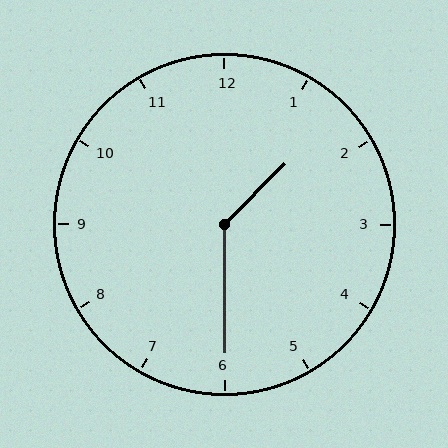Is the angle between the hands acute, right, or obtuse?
It is obtuse.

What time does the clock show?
1:30.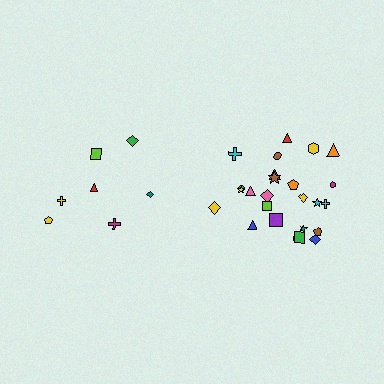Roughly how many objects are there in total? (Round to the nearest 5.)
Roughly 30 objects in total.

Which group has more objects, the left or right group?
The right group.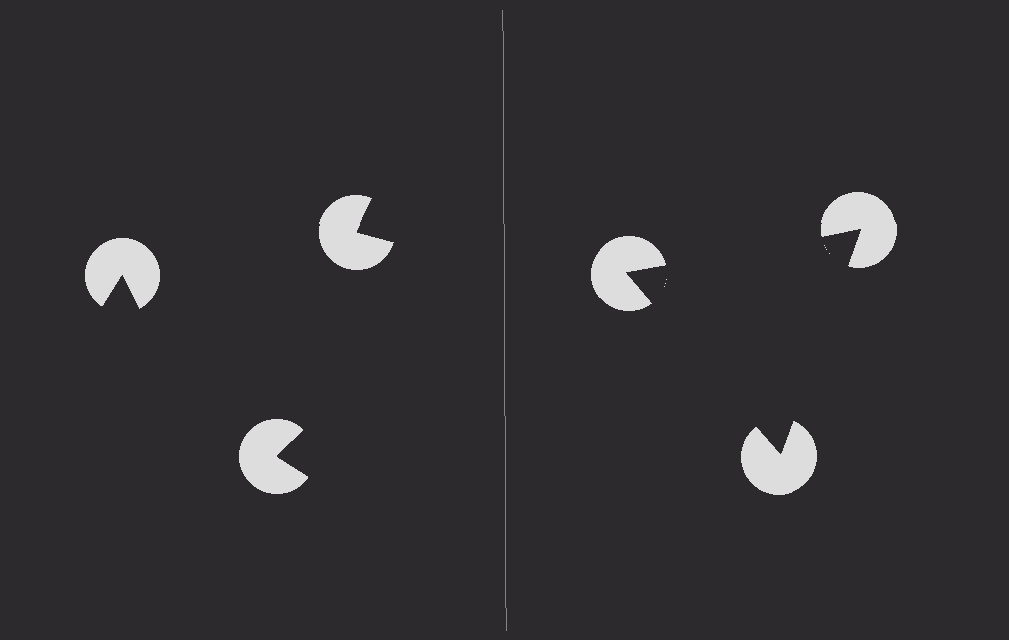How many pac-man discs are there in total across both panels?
6 — 3 on each side.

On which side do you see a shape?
An illusory triangle appears on the right side. On the left side the wedge cuts are rotated, so no coherent shape forms.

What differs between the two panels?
The pac-man discs are positioned identically on both sides; only the wedge orientations differ. On the right they align to a triangle; on the left they are misaligned.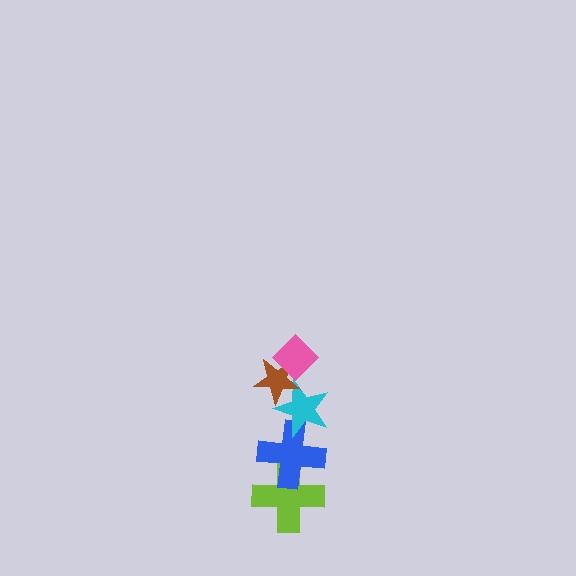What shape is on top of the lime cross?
The blue cross is on top of the lime cross.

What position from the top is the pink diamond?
The pink diamond is 1st from the top.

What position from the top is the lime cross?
The lime cross is 5th from the top.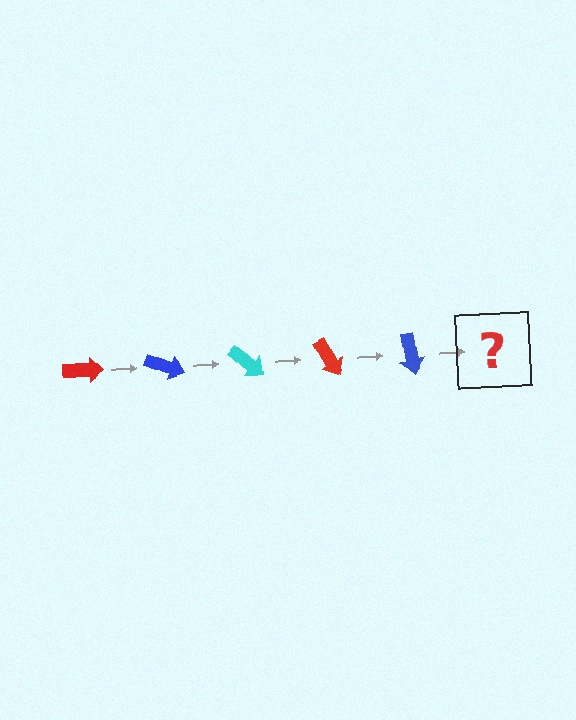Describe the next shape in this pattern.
It should be a cyan arrow, rotated 100 degrees from the start.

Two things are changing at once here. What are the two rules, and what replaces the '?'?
The two rules are that it rotates 20 degrees each step and the color cycles through red, blue, and cyan. The '?' should be a cyan arrow, rotated 100 degrees from the start.